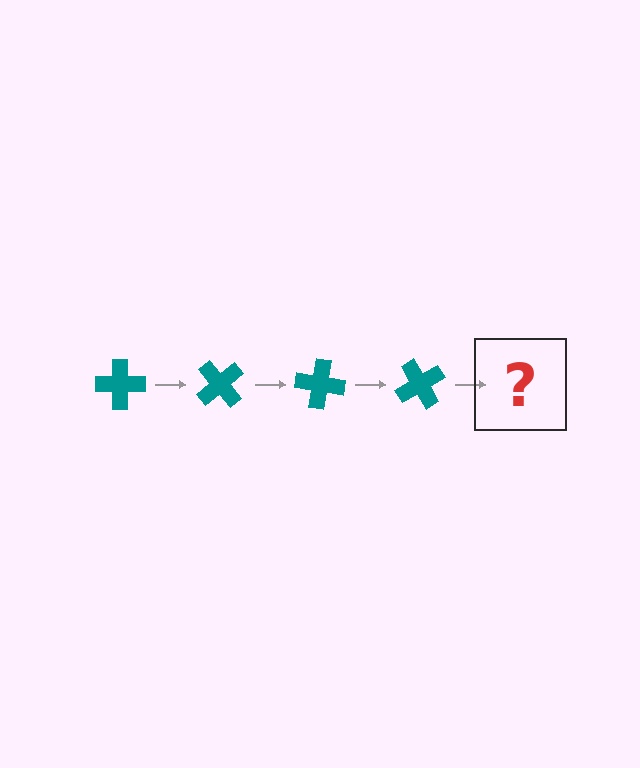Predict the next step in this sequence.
The next step is a teal cross rotated 200 degrees.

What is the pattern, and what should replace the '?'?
The pattern is that the cross rotates 50 degrees each step. The '?' should be a teal cross rotated 200 degrees.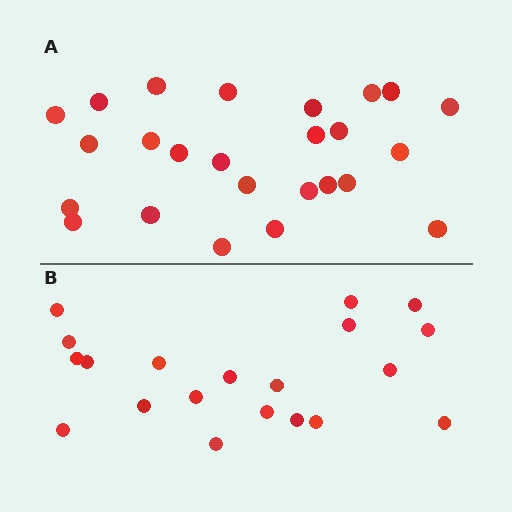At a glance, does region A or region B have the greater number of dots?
Region A (the top region) has more dots.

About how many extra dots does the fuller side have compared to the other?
Region A has about 5 more dots than region B.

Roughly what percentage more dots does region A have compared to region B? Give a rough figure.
About 25% more.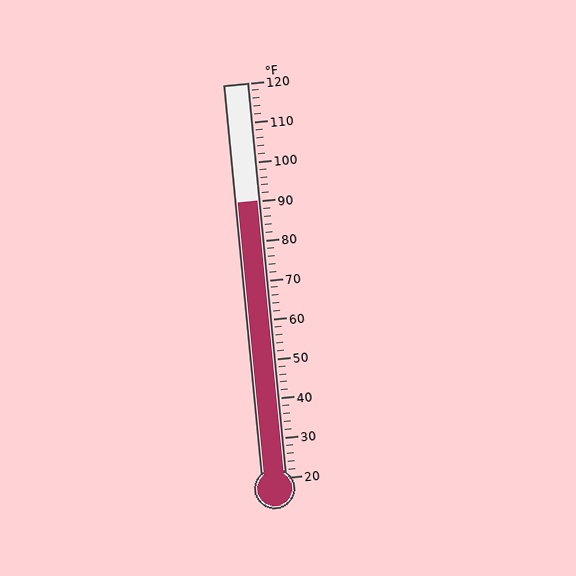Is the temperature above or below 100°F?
The temperature is below 100°F.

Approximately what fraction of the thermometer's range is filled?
The thermometer is filled to approximately 70% of its range.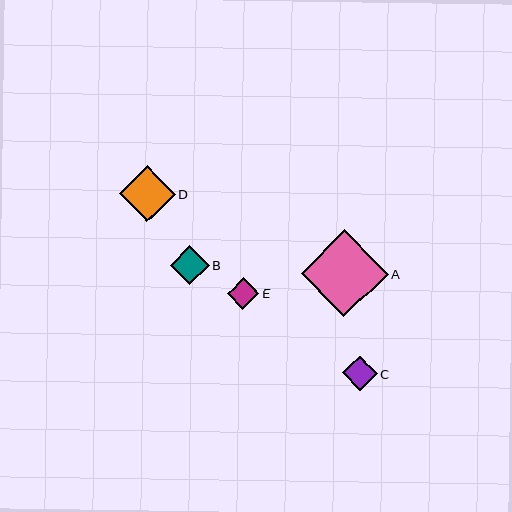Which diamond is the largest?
Diamond A is the largest with a size of approximately 87 pixels.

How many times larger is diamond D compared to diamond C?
Diamond D is approximately 1.6 times the size of diamond C.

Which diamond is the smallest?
Diamond E is the smallest with a size of approximately 32 pixels.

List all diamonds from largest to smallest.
From largest to smallest: A, D, B, C, E.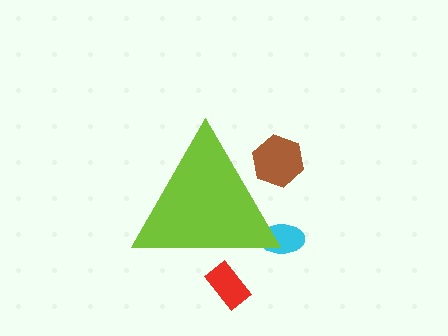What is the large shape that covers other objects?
A lime triangle.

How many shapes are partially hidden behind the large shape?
3 shapes are partially hidden.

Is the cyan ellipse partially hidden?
Yes, the cyan ellipse is partially hidden behind the lime triangle.